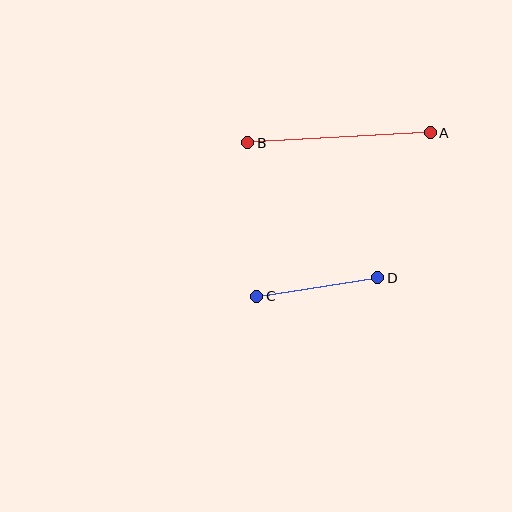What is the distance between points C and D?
The distance is approximately 123 pixels.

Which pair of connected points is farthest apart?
Points A and B are farthest apart.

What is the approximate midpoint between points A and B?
The midpoint is at approximately (339, 138) pixels.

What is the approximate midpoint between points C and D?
The midpoint is at approximately (317, 287) pixels.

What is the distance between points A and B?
The distance is approximately 183 pixels.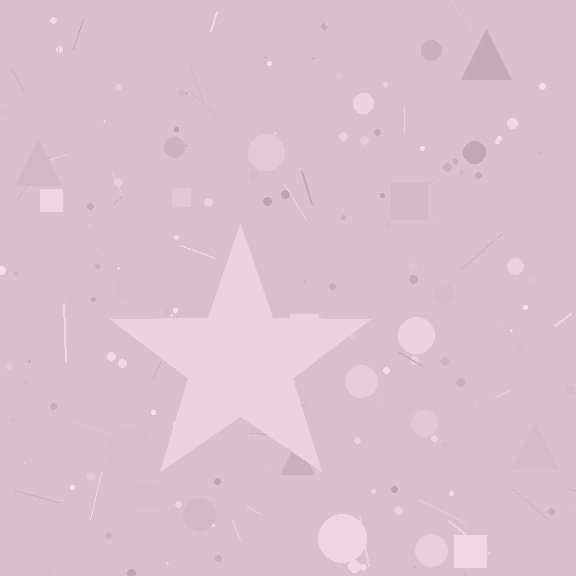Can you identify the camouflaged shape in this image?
The camouflaged shape is a star.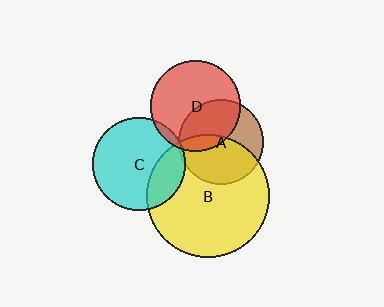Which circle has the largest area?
Circle B (yellow).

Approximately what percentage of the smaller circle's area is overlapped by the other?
Approximately 10%.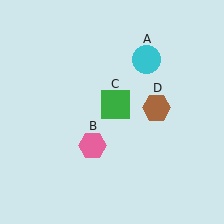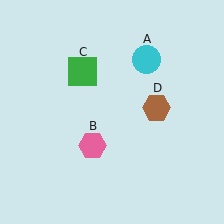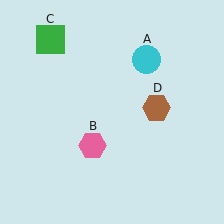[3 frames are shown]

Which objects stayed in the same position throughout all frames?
Cyan circle (object A) and pink hexagon (object B) and brown hexagon (object D) remained stationary.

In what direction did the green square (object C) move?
The green square (object C) moved up and to the left.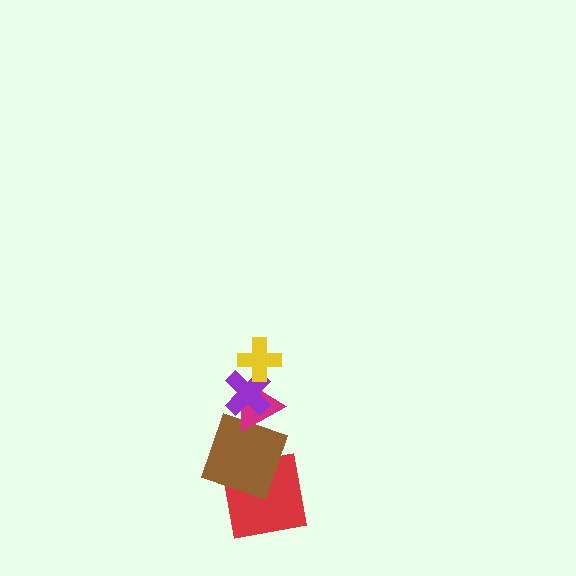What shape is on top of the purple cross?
The yellow cross is on top of the purple cross.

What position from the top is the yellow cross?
The yellow cross is 1st from the top.